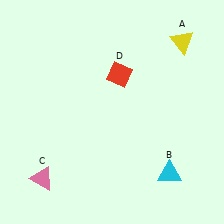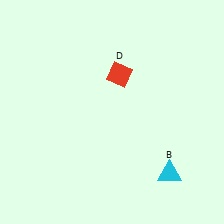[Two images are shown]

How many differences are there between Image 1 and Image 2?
There are 2 differences between the two images.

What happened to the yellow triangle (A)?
The yellow triangle (A) was removed in Image 2. It was in the top-right area of Image 1.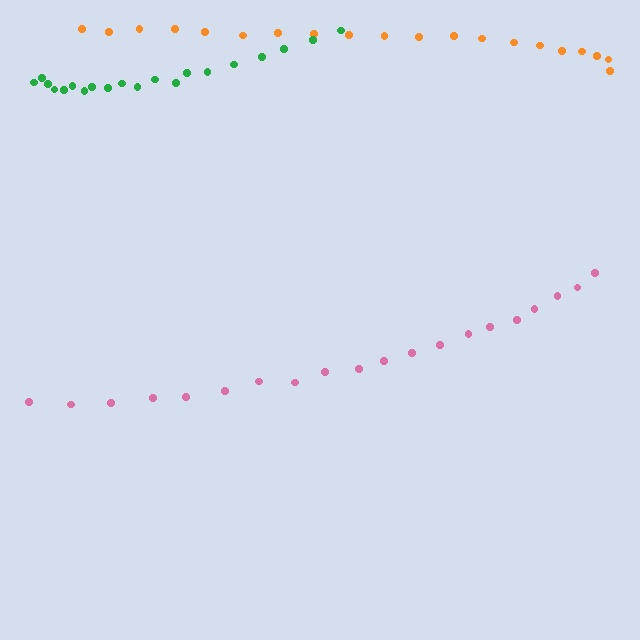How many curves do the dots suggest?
There are 3 distinct paths.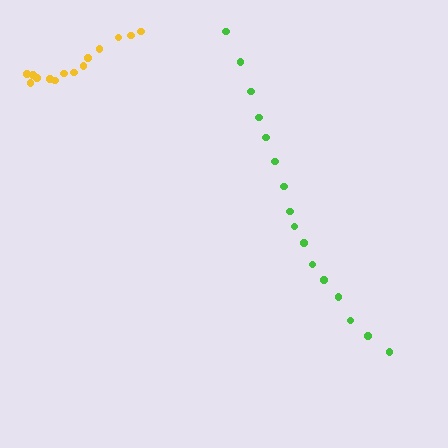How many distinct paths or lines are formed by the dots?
There are 2 distinct paths.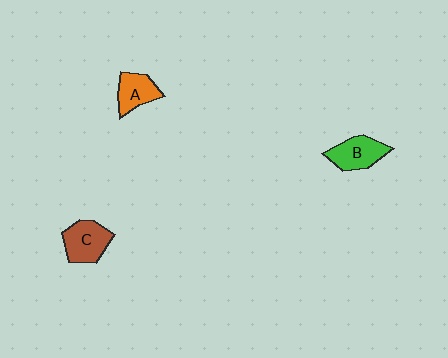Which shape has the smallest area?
Shape A (orange).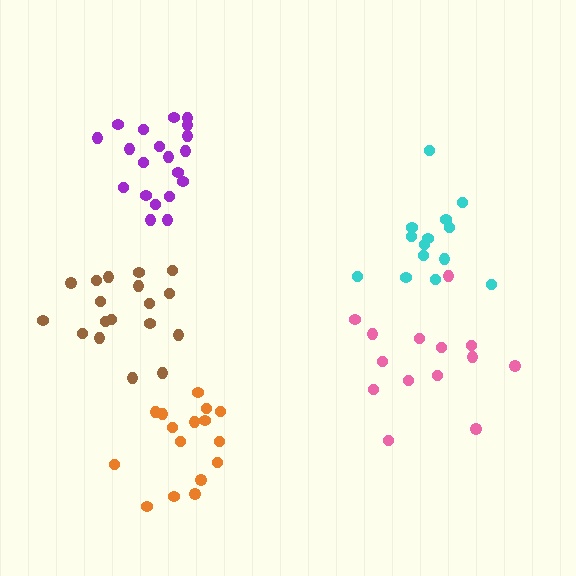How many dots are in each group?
Group 1: 14 dots, Group 2: 14 dots, Group 3: 16 dots, Group 4: 18 dots, Group 5: 20 dots (82 total).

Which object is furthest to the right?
The cyan cluster is rightmost.